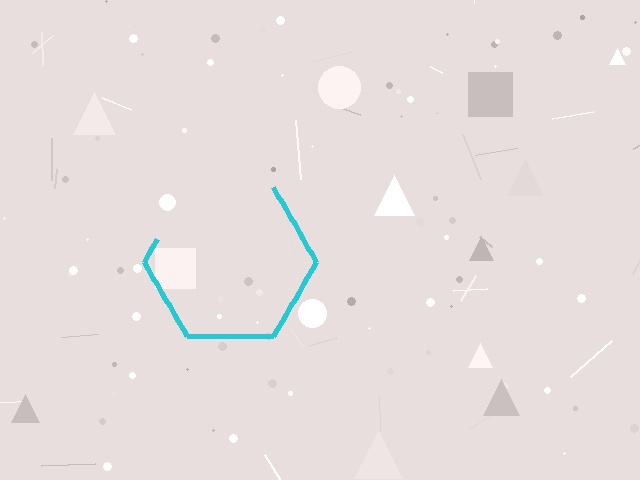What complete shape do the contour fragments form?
The contour fragments form a hexagon.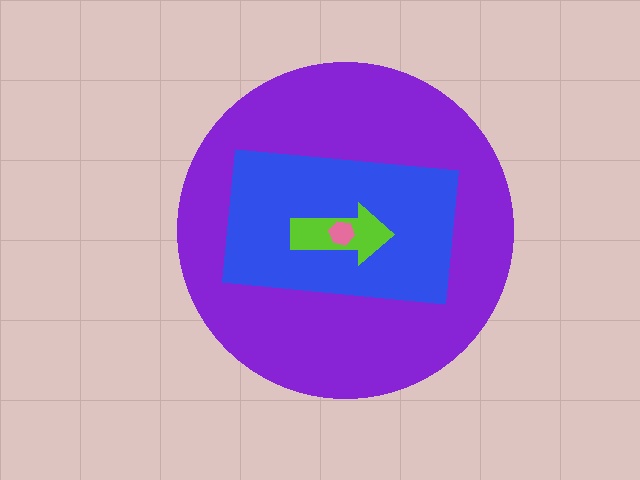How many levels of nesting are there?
4.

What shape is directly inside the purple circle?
The blue rectangle.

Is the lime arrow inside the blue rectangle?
Yes.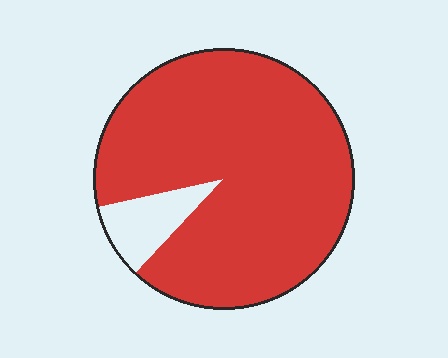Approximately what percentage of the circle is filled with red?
Approximately 90%.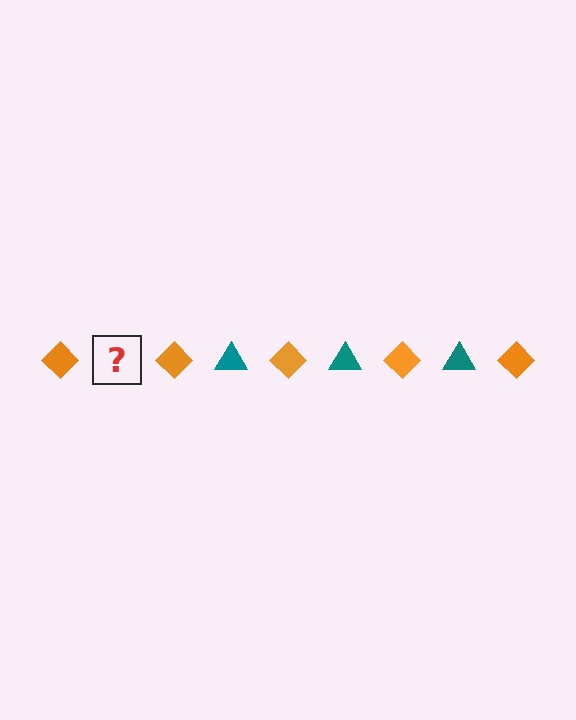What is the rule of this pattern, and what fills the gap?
The rule is that the pattern alternates between orange diamond and teal triangle. The gap should be filled with a teal triangle.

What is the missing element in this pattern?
The missing element is a teal triangle.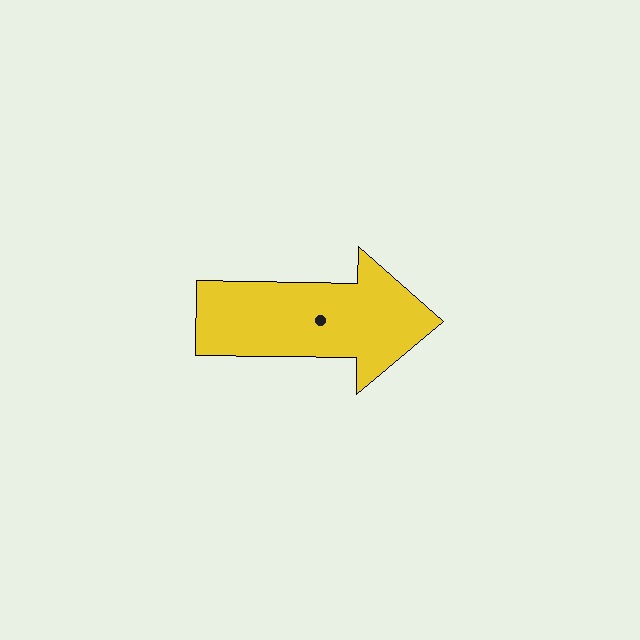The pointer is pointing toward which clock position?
Roughly 3 o'clock.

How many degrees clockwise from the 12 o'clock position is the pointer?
Approximately 91 degrees.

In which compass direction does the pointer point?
East.